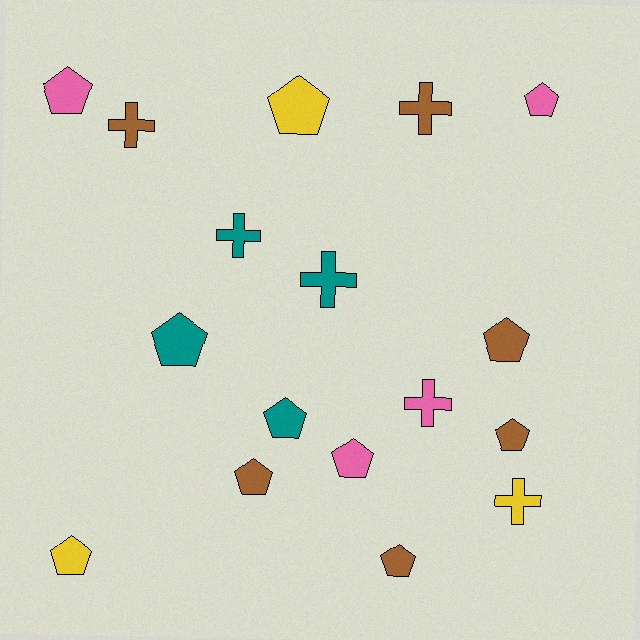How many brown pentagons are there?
There are 4 brown pentagons.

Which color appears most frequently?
Brown, with 6 objects.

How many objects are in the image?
There are 17 objects.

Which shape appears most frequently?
Pentagon, with 11 objects.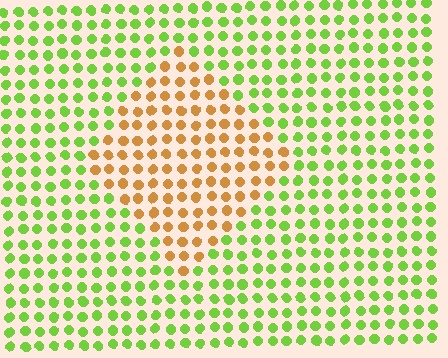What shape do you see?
I see a diamond.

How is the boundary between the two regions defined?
The boundary is defined purely by a slight shift in hue (about 65 degrees). Spacing, size, and orientation are identical on both sides.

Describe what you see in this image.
The image is filled with small lime elements in a uniform arrangement. A diamond-shaped region is visible where the elements are tinted to a slightly different hue, forming a subtle color boundary.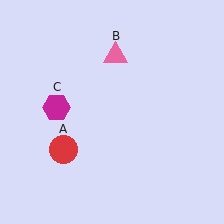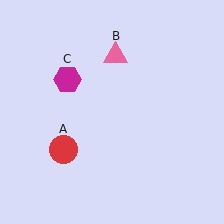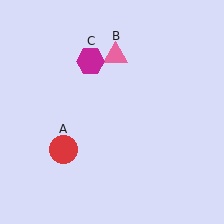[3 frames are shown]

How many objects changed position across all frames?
1 object changed position: magenta hexagon (object C).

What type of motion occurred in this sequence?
The magenta hexagon (object C) rotated clockwise around the center of the scene.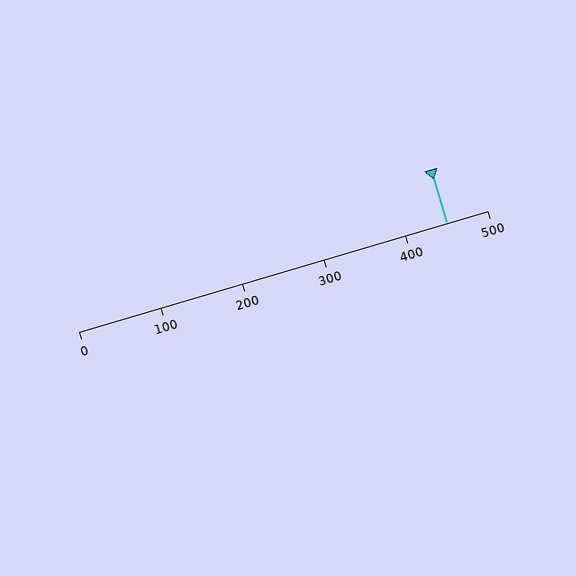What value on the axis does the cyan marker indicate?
The marker indicates approximately 450.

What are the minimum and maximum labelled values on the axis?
The axis runs from 0 to 500.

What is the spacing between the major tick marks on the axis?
The major ticks are spaced 100 apart.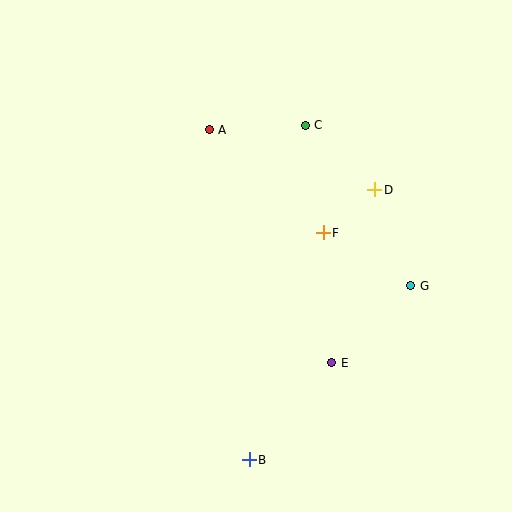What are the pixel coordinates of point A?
Point A is at (209, 130).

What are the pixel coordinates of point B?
Point B is at (249, 460).